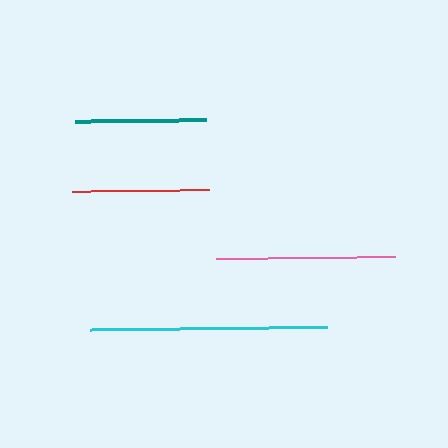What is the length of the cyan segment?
The cyan segment is approximately 236 pixels long.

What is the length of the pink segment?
The pink segment is approximately 179 pixels long.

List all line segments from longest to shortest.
From longest to shortest: cyan, pink, red, teal.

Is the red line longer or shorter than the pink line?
The pink line is longer than the red line.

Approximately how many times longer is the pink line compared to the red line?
The pink line is approximately 1.3 times the length of the red line.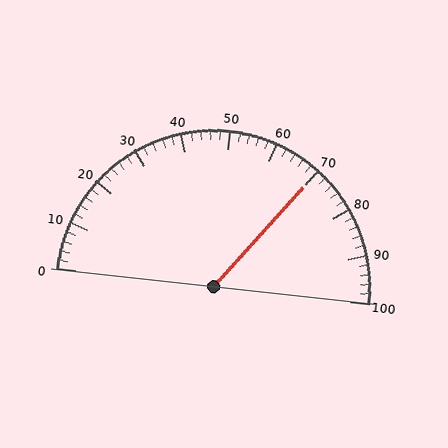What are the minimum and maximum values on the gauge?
The gauge ranges from 0 to 100.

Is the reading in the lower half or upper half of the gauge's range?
The reading is in the upper half of the range (0 to 100).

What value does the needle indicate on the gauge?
The needle indicates approximately 70.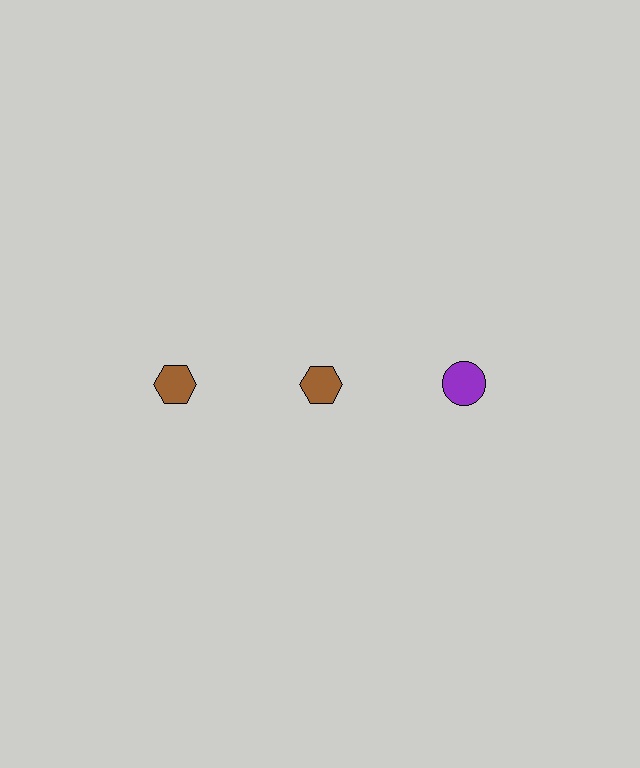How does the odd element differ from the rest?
It differs in both color (purple instead of brown) and shape (circle instead of hexagon).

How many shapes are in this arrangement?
There are 3 shapes arranged in a grid pattern.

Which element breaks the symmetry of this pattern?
The purple circle in the top row, center column breaks the symmetry. All other shapes are brown hexagons.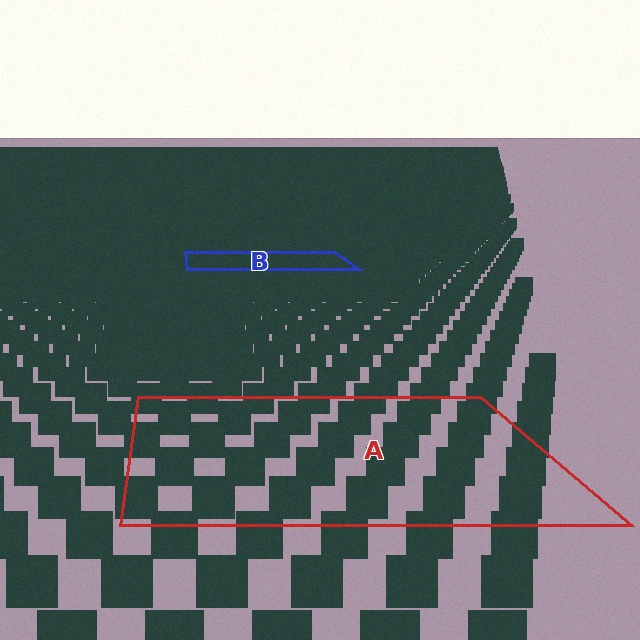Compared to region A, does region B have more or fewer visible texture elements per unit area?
Region B has more texture elements per unit area — they are packed more densely because it is farther away.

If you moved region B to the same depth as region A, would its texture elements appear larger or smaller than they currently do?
They would appear larger. At a closer depth, the same texture elements are projected at a bigger on-screen size.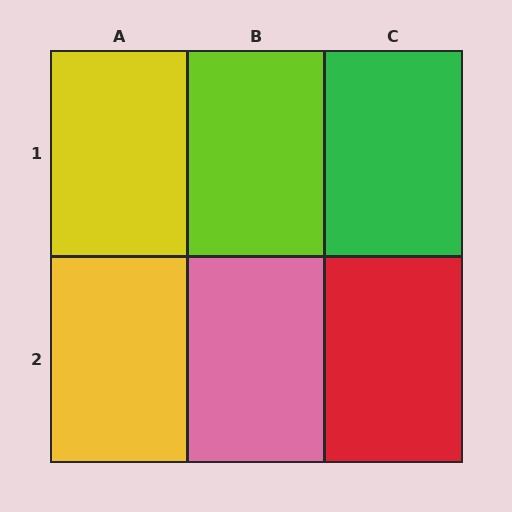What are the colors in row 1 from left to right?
Yellow, lime, green.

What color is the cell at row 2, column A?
Yellow.